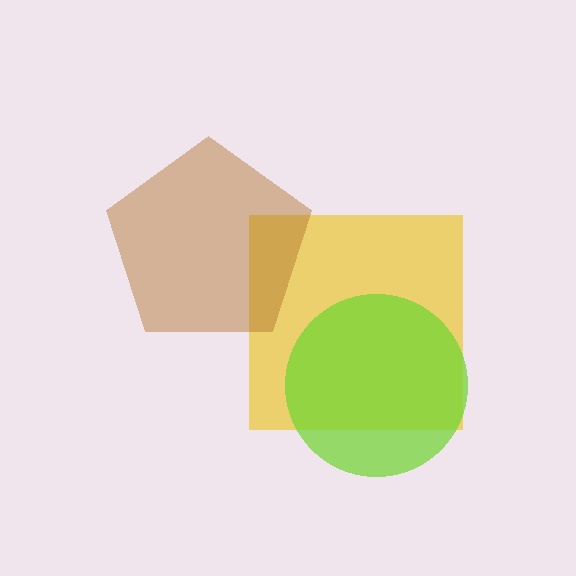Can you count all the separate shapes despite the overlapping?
Yes, there are 3 separate shapes.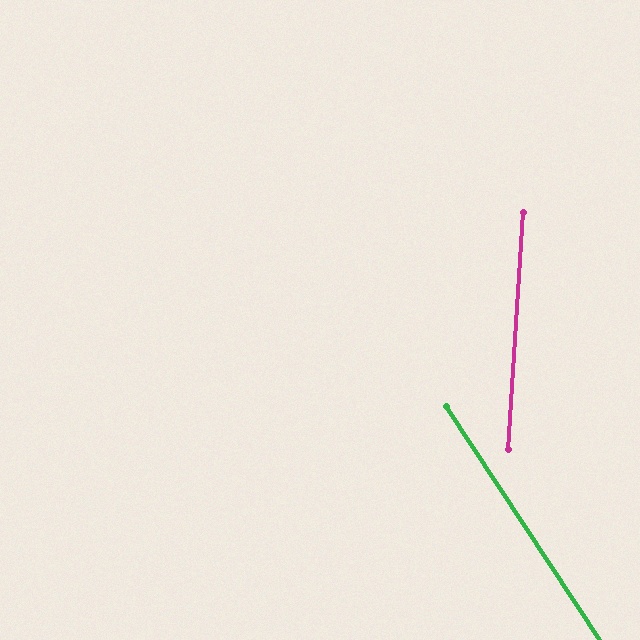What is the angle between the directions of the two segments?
Approximately 37 degrees.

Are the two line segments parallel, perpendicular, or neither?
Neither parallel nor perpendicular — they differ by about 37°.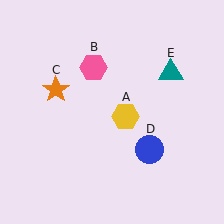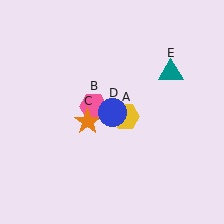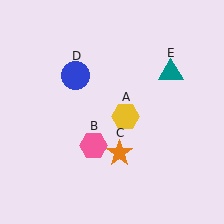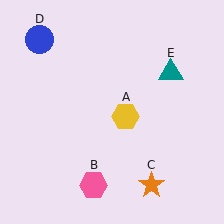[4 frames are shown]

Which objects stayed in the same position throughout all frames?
Yellow hexagon (object A) and teal triangle (object E) remained stationary.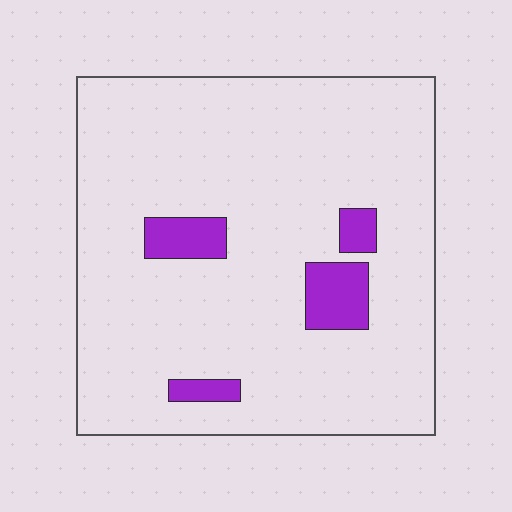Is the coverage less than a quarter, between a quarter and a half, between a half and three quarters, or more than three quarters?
Less than a quarter.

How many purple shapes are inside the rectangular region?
4.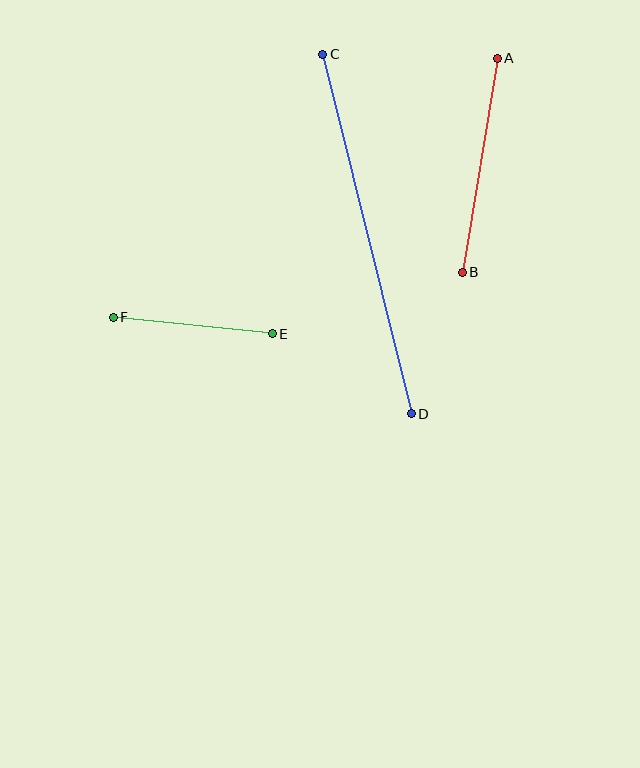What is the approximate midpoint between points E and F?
The midpoint is at approximately (193, 326) pixels.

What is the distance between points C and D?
The distance is approximately 370 pixels.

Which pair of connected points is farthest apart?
Points C and D are farthest apart.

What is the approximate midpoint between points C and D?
The midpoint is at approximately (367, 234) pixels.